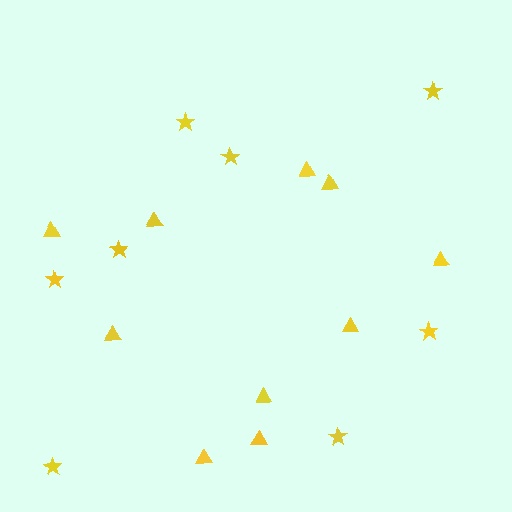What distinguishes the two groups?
There are 2 groups: one group of stars (8) and one group of triangles (10).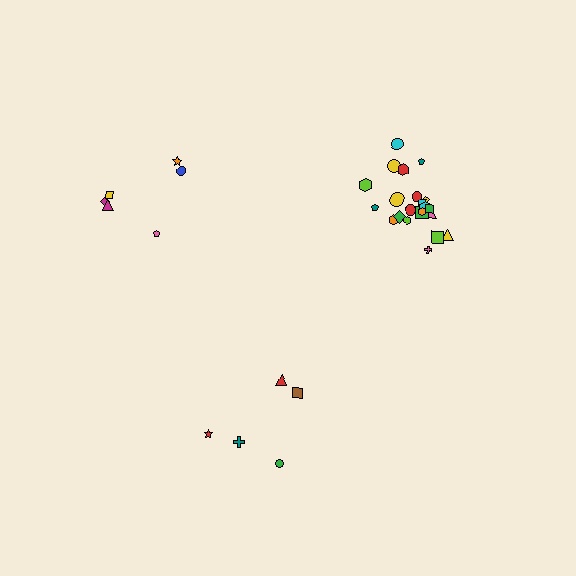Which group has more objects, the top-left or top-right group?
The top-right group.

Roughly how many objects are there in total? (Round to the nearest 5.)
Roughly 35 objects in total.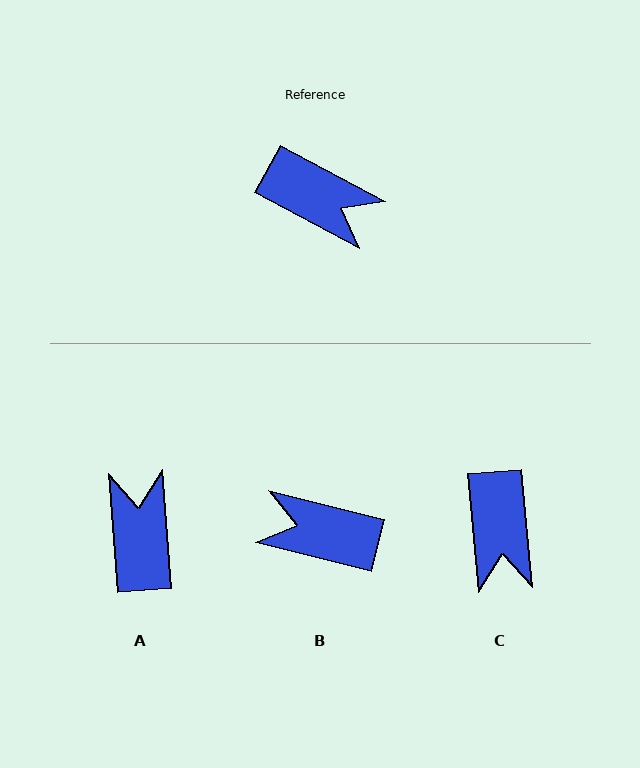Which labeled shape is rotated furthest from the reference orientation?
B, about 166 degrees away.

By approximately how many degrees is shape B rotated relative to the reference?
Approximately 166 degrees clockwise.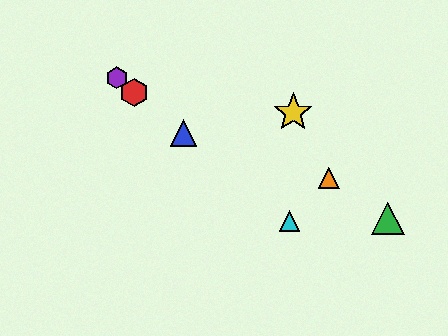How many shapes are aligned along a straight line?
4 shapes (the red hexagon, the blue triangle, the purple hexagon, the cyan triangle) are aligned along a straight line.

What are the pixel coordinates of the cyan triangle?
The cyan triangle is at (290, 221).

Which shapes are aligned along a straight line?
The red hexagon, the blue triangle, the purple hexagon, the cyan triangle are aligned along a straight line.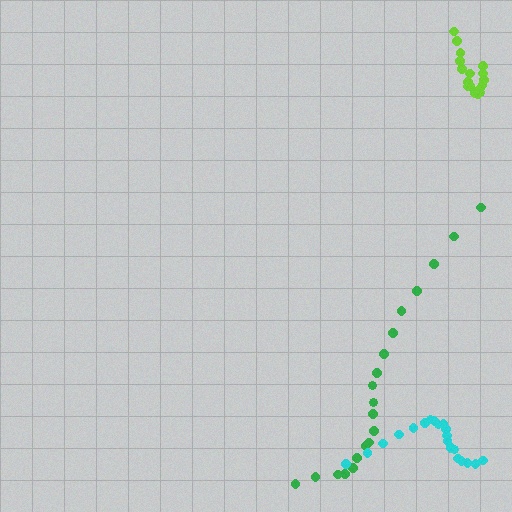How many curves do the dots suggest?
There are 3 distinct paths.